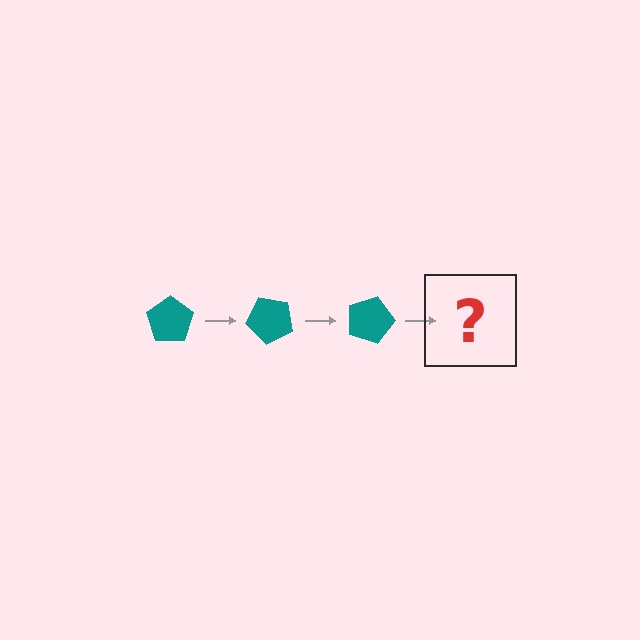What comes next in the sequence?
The next element should be a teal pentagon rotated 135 degrees.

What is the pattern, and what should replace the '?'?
The pattern is that the pentagon rotates 45 degrees each step. The '?' should be a teal pentagon rotated 135 degrees.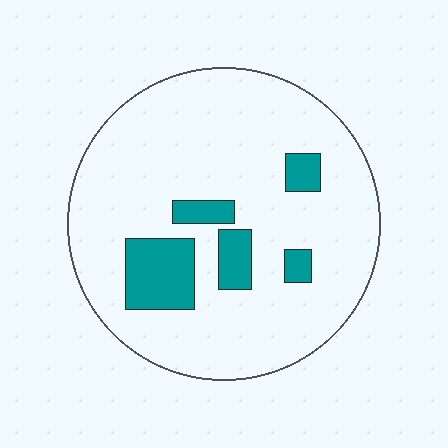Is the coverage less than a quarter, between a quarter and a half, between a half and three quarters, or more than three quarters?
Less than a quarter.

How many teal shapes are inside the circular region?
5.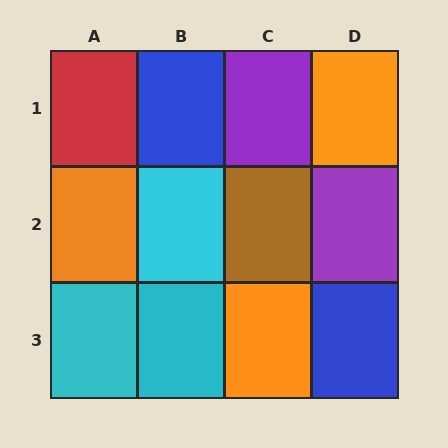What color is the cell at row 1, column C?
Purple.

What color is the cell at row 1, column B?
Blue.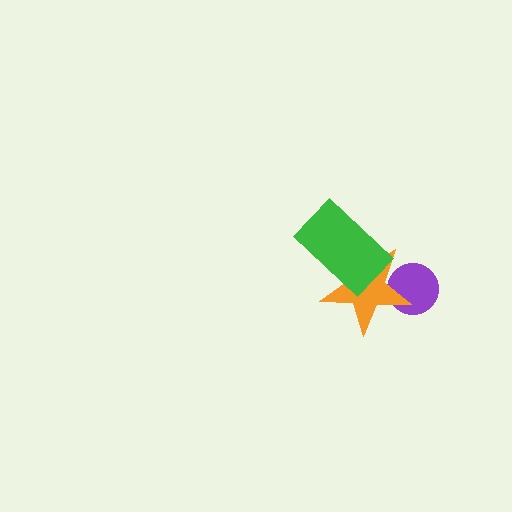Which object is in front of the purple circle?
The orange star is in front of the purple circle.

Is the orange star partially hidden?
Yes, it is partially covered by another shape.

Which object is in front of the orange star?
The green rectangle is in front of the orange star.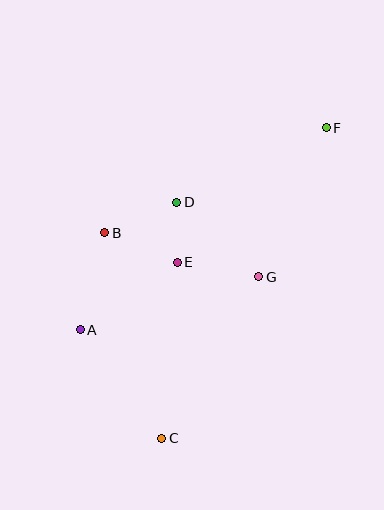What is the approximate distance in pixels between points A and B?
The distance between A and B is approximately 100 pixels.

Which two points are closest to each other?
Points D and E are closest to each other.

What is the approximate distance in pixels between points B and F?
The distance between B and F is approximately 245 pixels.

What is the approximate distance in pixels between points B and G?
The distance between B and G is approximately 160 pixels.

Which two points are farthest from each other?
Points C and F are farthest from each other.